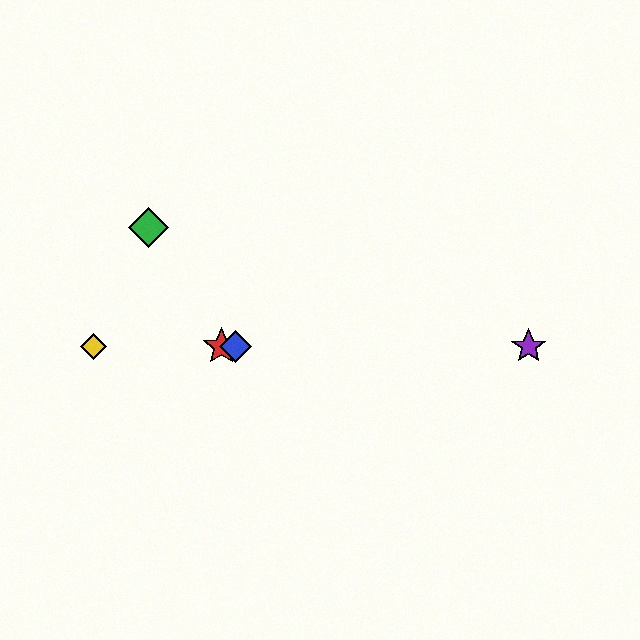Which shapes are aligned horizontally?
The red star, the blue diamond, the yellow diamond, the purple star are aligned horizontally.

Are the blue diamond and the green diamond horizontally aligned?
No, the blue diamond is at y≈346 and the green diamond is at y≈227.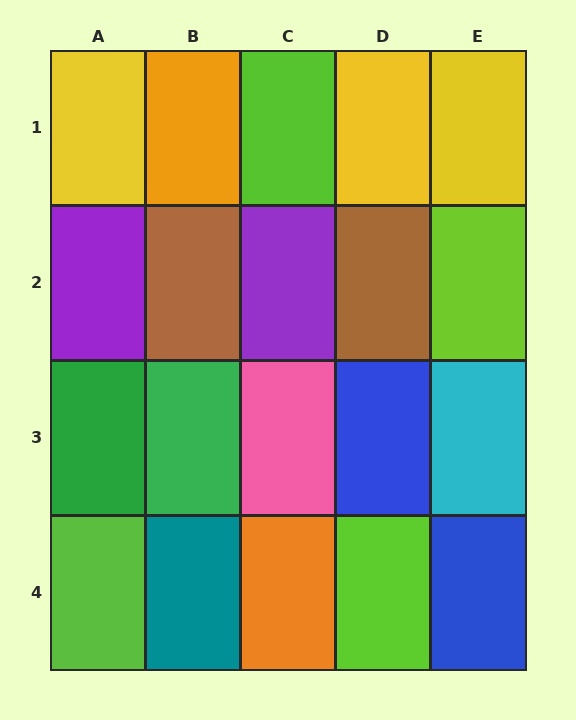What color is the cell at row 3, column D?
Blue.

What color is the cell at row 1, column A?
Yellow.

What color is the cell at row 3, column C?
Pink.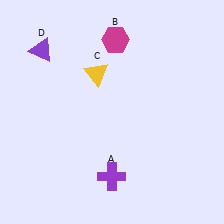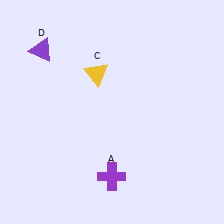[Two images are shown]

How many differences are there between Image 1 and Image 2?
There is 1 difference between the two images.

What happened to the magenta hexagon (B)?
The magenta hexagon (B) was removed in Image 2. It was in the top-right area of Image 1.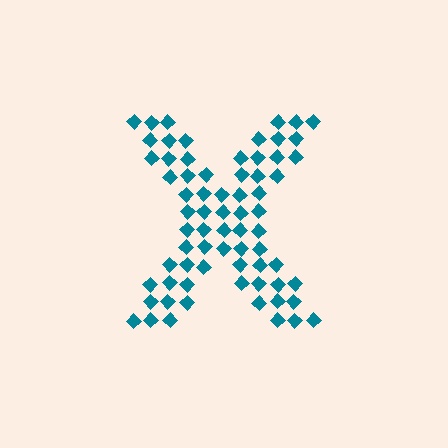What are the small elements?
The small elements are diamonds.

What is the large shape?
The large shape is the letter X.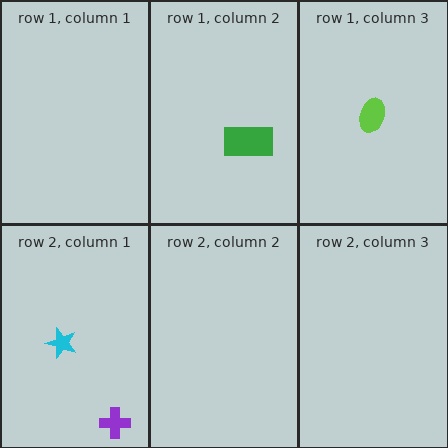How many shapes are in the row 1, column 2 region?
1.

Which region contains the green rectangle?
The row 1, column 2 region.